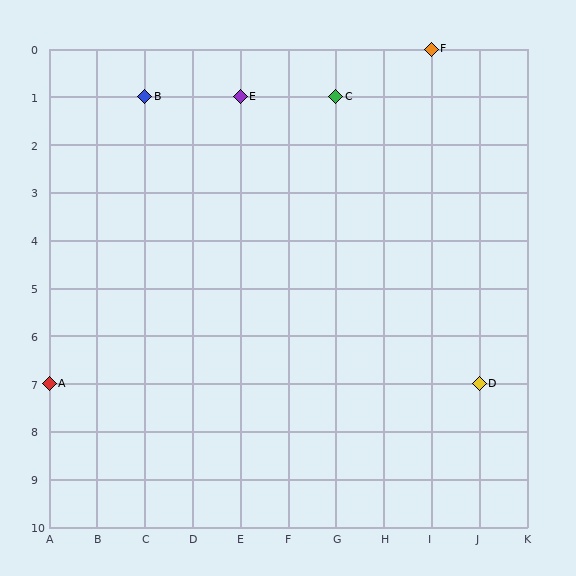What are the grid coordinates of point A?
Point A is at grid coordinates (A, 7).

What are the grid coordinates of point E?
Point E is at grid coordinates (E, 1).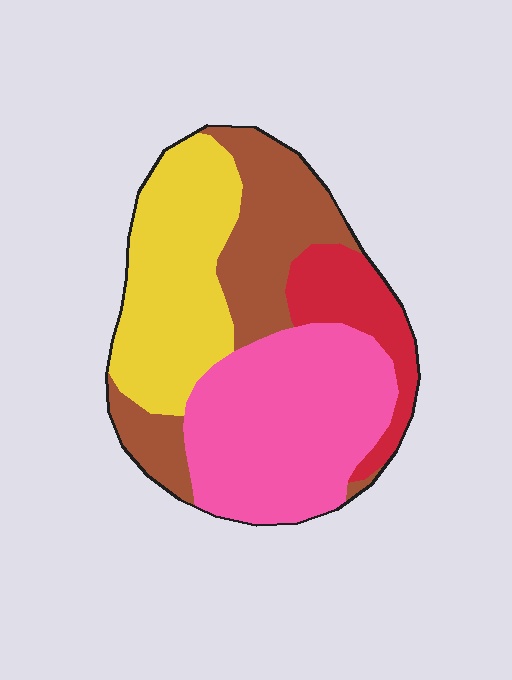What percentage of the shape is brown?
Brown takes up less than a quarter of the shape.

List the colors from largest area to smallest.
From largest to smallest: pink, yellow, brown, red.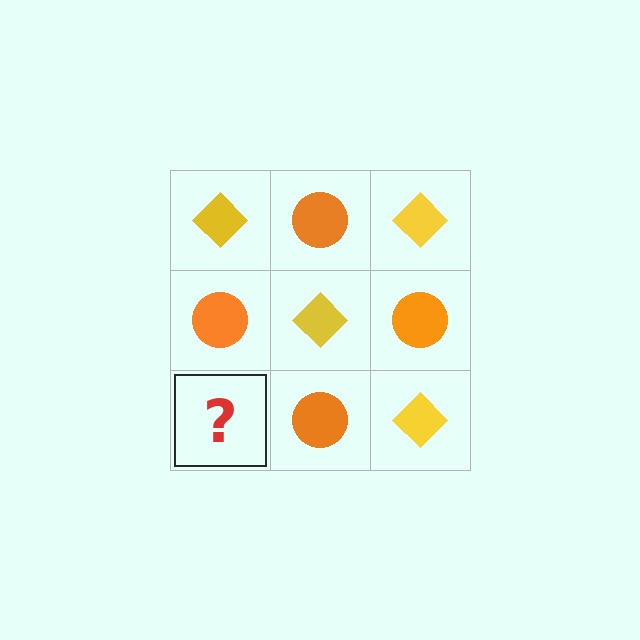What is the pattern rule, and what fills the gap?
The rule is that it alternates yellow diamond and orange circle in a checkerboard pattern. The gap should be filled with a yellow diamond.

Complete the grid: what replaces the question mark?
The question mark should be replaced with a yellow diamond.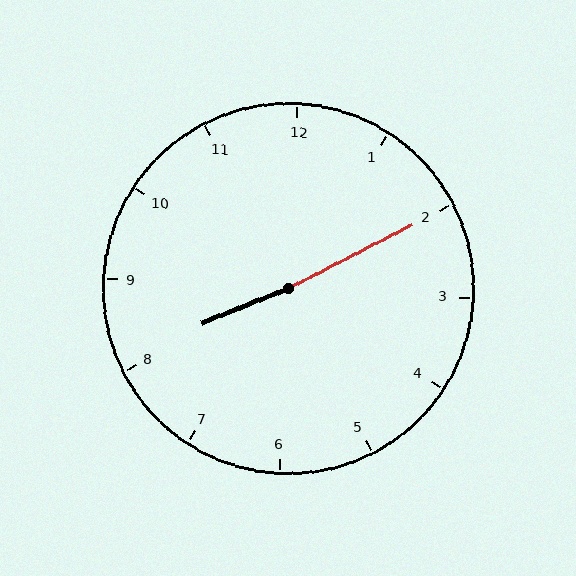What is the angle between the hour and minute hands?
Approximately 175 degrees.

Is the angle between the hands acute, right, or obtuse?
It is obtuse.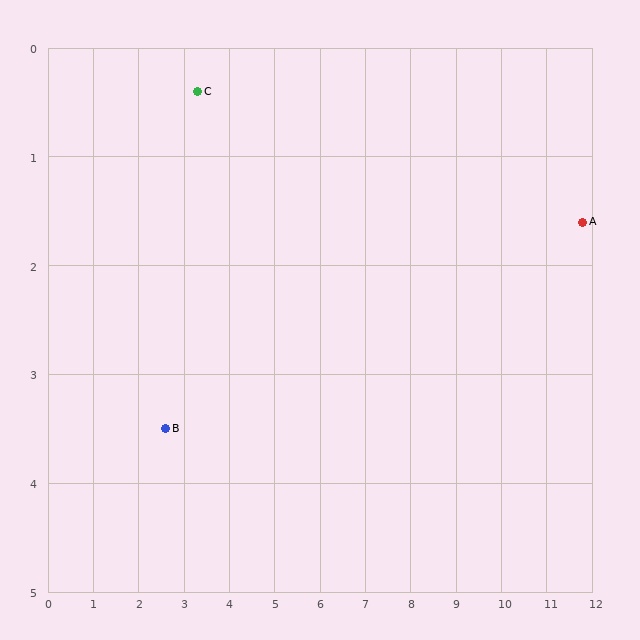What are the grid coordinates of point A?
Point A is at approximately (11.8, 1.6).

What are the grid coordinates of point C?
Point C is at approximately (3.3, 0.4).